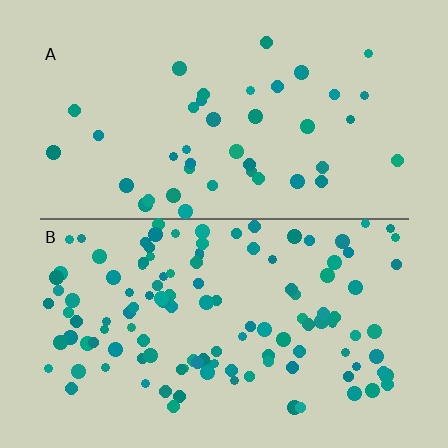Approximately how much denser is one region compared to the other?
Approximately 2.9× — region B over region A.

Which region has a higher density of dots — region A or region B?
B (the bottom).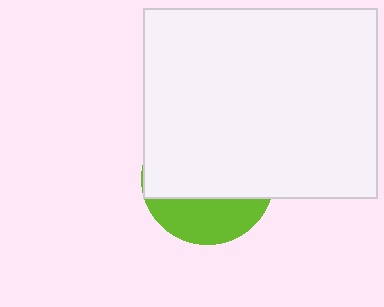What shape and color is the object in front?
The object in front is a white rectangle.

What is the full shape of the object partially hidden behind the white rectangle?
The partially hidden object is a lime circle.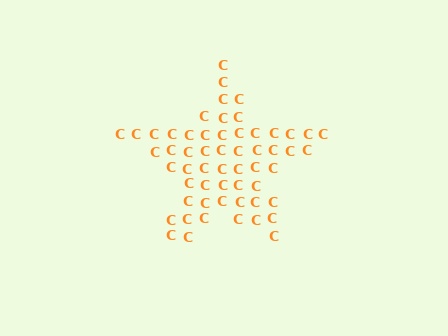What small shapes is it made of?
It is made of small letter C's.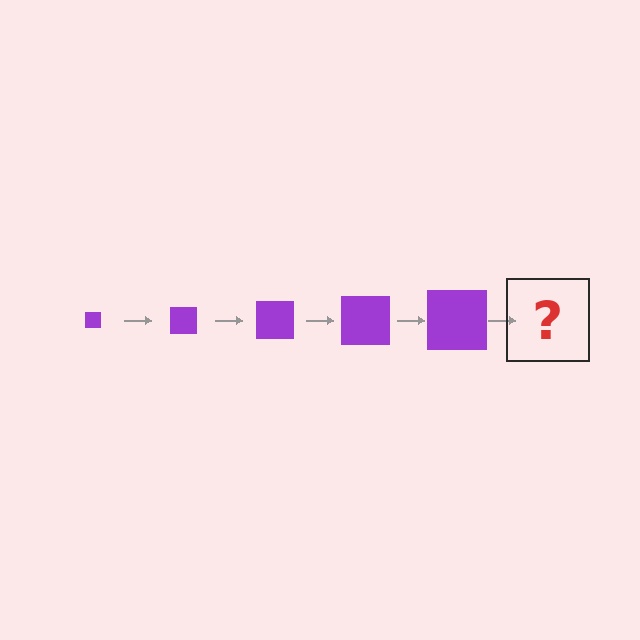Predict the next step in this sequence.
The next step is a purple square, larger than the previous one.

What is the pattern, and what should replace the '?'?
The pattern is that the square gets progressively larger each step. The '?' should be a purple square, larger than the previous one.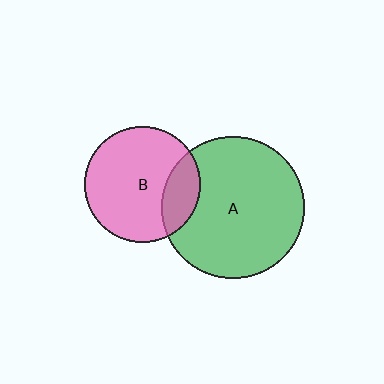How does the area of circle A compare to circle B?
Approximately 1.5 times.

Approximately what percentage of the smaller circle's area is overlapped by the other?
Approximately 20%.